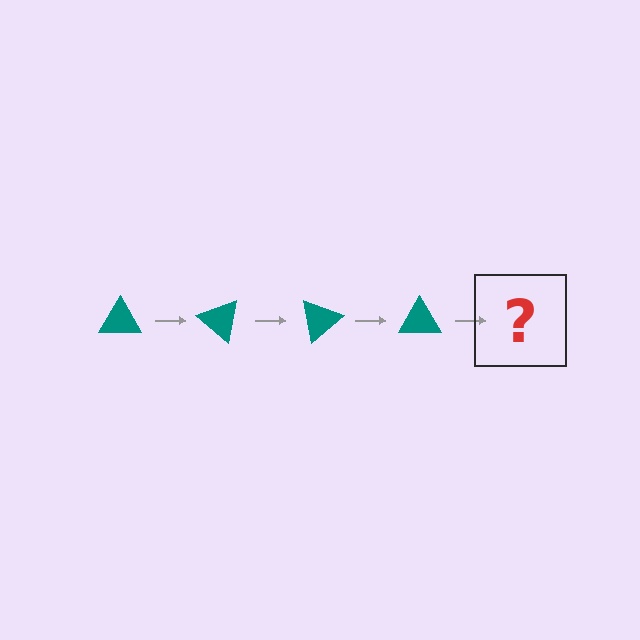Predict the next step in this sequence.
The next step is a teal triangle rotated 160 degrees.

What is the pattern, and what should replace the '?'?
The pattern is that the triangle rotates 40 degrees each step. The '?' should be a teal triangle rotated 160 degrees.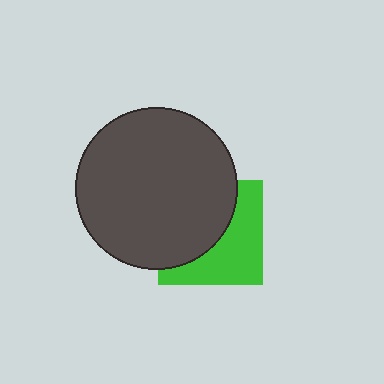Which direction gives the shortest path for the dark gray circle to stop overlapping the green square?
Moving toward the upper-left gives the shortest separation.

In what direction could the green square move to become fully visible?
The green square could move toward the lower-right. That would shift it out from behind the dark gray circle entirely.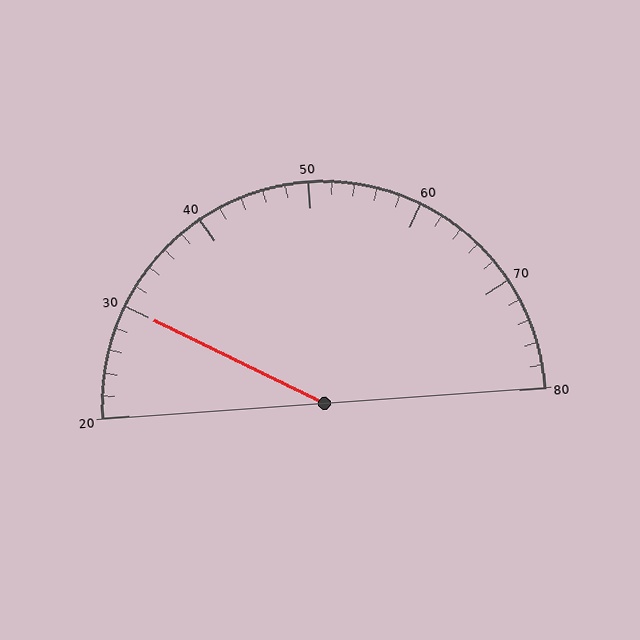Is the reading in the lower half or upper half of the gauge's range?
The reading is in the lower half of the range (20 to 80).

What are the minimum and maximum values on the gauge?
The gauge ranges from 20 to 80.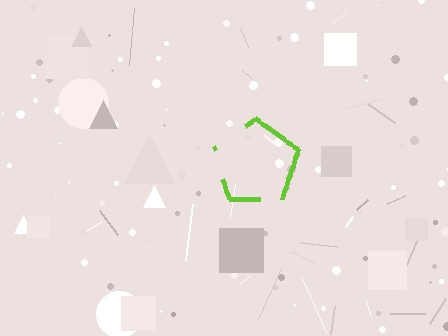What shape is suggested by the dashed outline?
The dashed outline suggests a pentagon.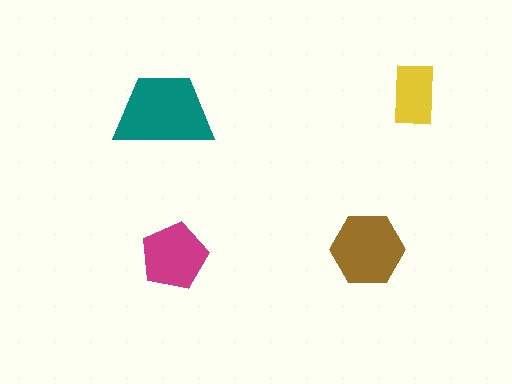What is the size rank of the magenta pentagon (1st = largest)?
3rd.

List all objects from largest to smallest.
The teal trapezoid, the brown hexagon, the magenta pentagon, the yellow rectangle.